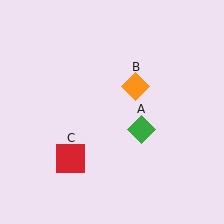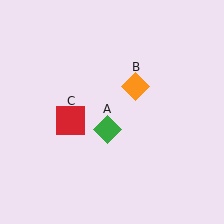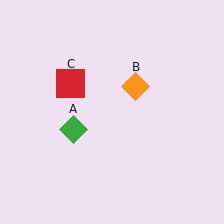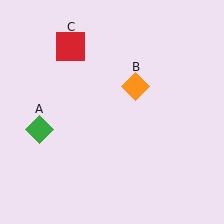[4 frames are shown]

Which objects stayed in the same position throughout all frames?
Orange diamond (object B) remained stationary.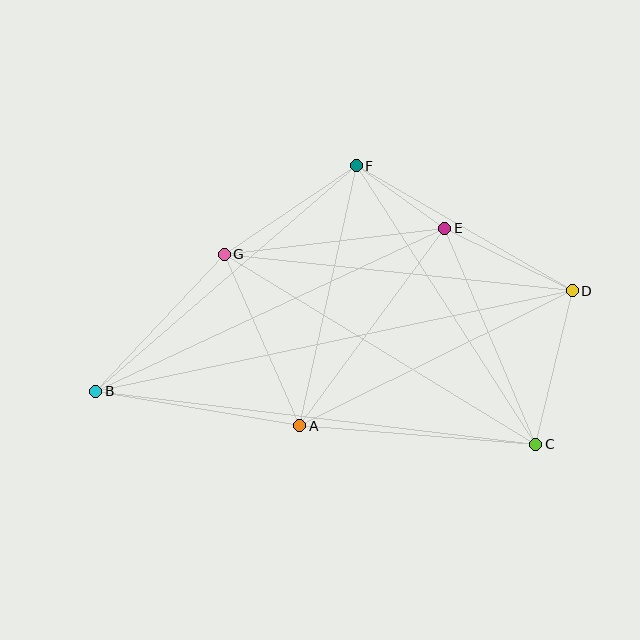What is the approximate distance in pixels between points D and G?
The distance between D and G is approximately 350 pixels.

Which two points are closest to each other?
Points E and F are closest to each other.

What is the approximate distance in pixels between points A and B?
The distance between A and B is approximately 207 pixels.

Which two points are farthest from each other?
Points B and D are farthest from each other.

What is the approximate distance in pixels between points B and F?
The distance between B and F is approximately 344 pixels.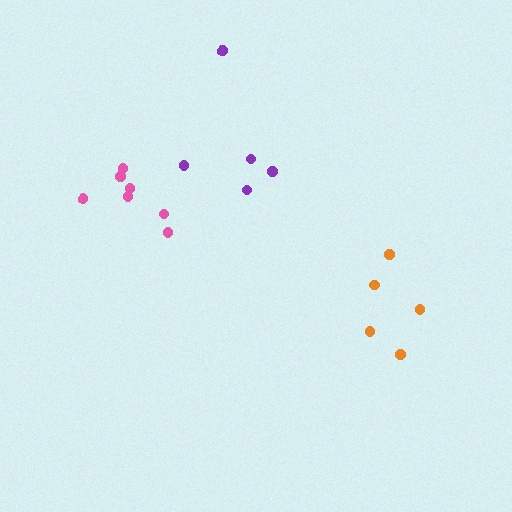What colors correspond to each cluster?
The clusters are colored: orange, pink, purple.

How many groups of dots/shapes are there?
There are 3 groups.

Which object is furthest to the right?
The orange cluster is rightmost.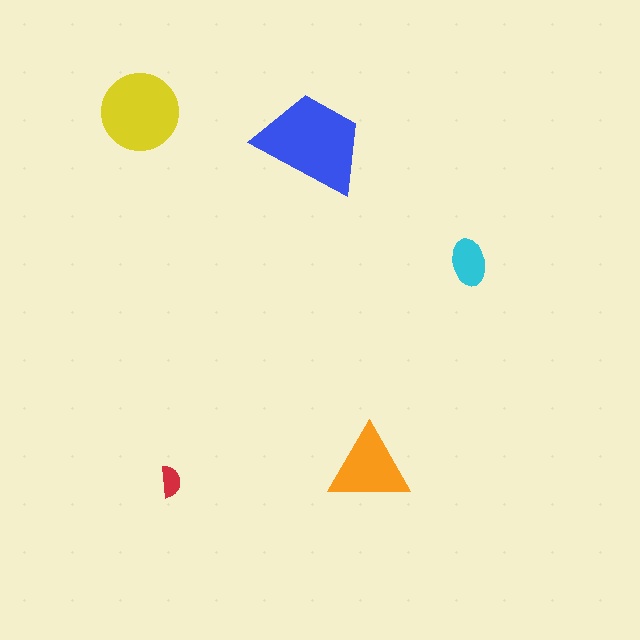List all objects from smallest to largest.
The red semicircle, the cyan ellipse, the orange triangle, the yellow circle, the blue trapezoid.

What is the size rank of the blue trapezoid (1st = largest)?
1st.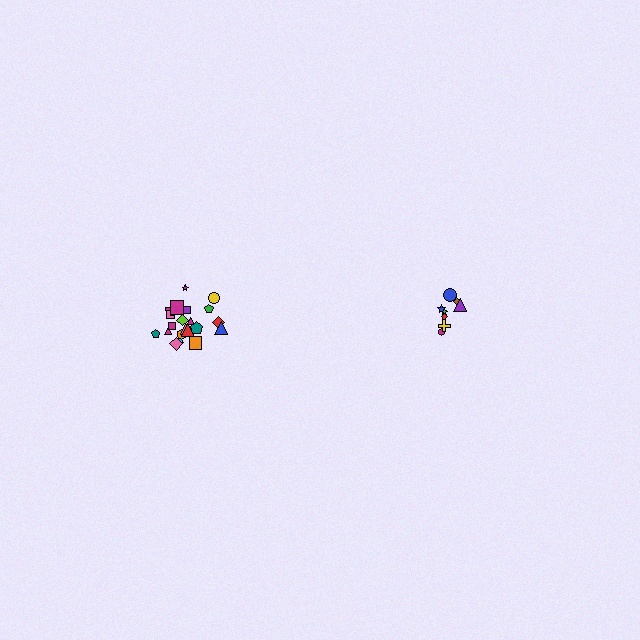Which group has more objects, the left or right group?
The left group.